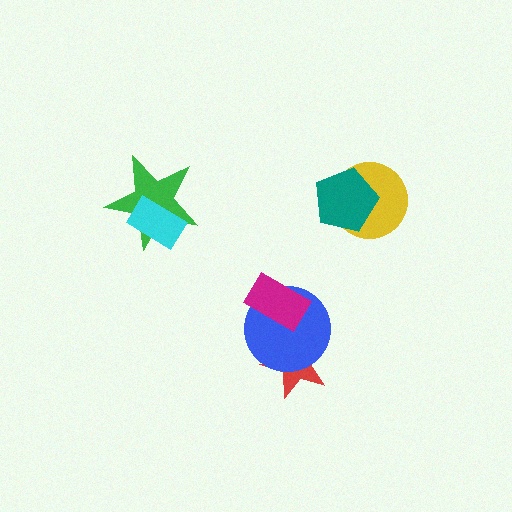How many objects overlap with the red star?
1 object overlaps with the red star.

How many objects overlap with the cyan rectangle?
1 object overlaps with the cyan rectangle.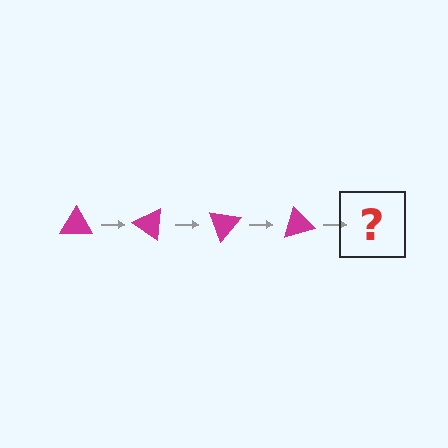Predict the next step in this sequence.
The next step is a magenta triangle rotated 140 degrees.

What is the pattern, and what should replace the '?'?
The pattern is that the triangle rotates 35 degrees each step. The '?' should be a magenta triangle rotated 140 degrees.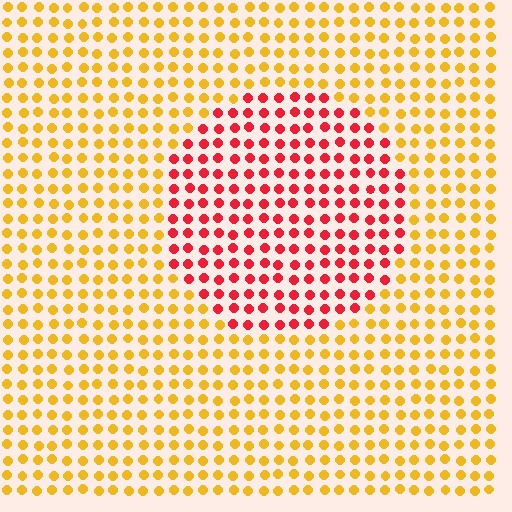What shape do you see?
I see a circle.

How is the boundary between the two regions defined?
The boundary is defined purely by a slight shift in hue (about 52 degrees). Spacing, size, and orientation are identical on both sides.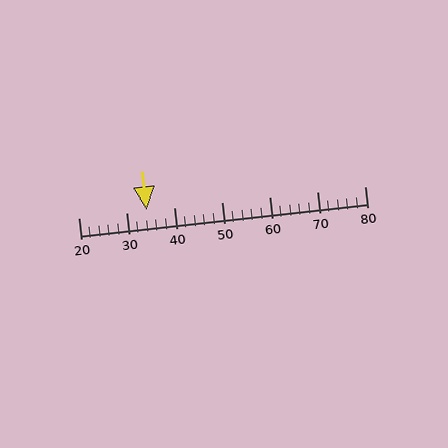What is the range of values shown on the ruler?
The ruler shows values from 20 to 80.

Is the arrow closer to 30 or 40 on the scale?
The arrow is closer to 30.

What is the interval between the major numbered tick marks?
The major tick marks are spaced 10 units apart.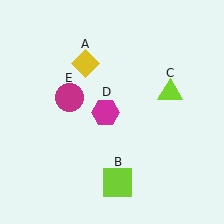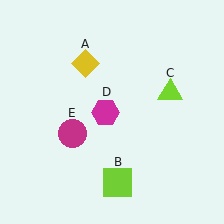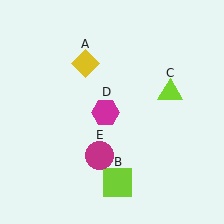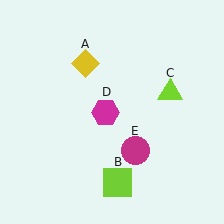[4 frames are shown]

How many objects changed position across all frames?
1 object changed position: magenta circle (object E).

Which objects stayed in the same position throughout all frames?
Yellow diamond (object A) and lime square (object B) and lime triangle (object C) and magenta hexagon (object D) remained stationary.